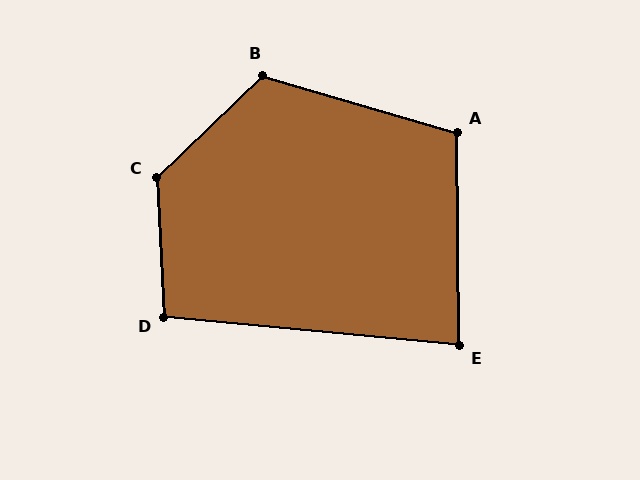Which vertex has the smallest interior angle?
E, at approximately 84 degrees.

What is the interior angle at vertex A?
Approximately 107 degrees (obtuse).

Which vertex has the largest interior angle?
C, at approximately 131 degrees.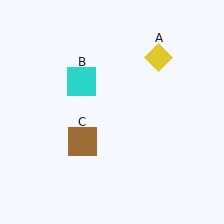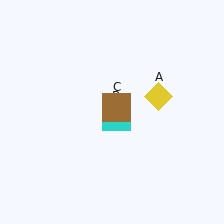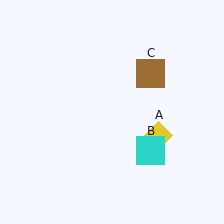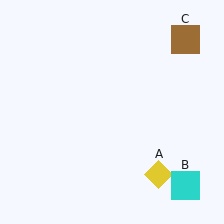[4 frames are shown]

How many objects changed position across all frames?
3 objects changed position: yellow diamond (object A), cyan square (object B), brown square (object C).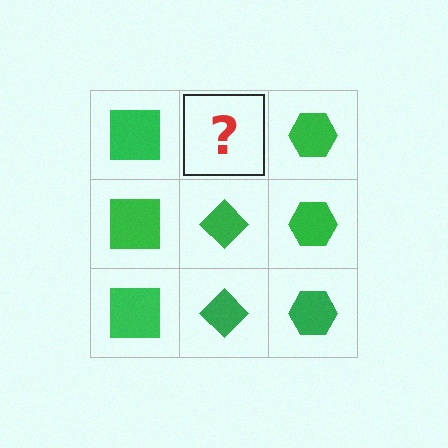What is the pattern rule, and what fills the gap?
The rule is that each column has a consistent shape. The gap should be filled with a green diamond.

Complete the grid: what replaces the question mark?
The question mark should be replaced with a green diamond.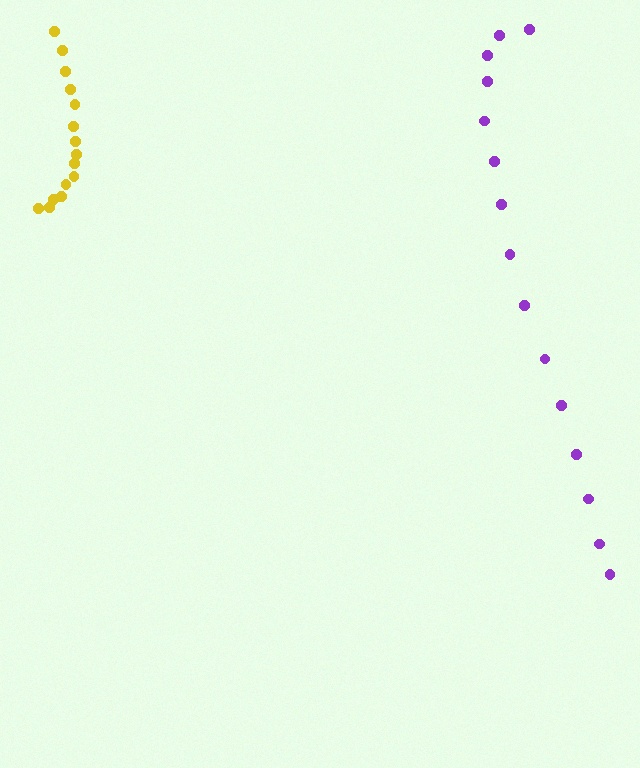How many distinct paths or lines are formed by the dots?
There are 2 distinct paths.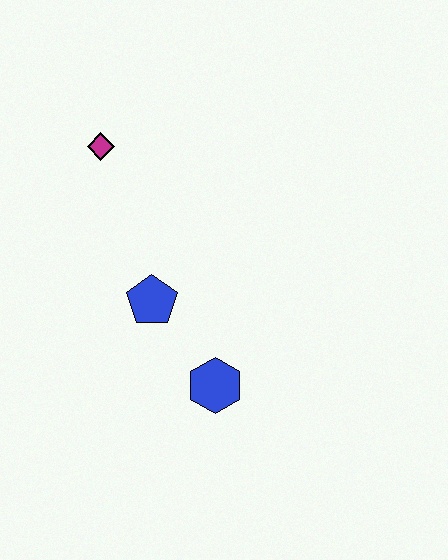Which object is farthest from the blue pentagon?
The magenta diamond is farthest from the blue pentagon.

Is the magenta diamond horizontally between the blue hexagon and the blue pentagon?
No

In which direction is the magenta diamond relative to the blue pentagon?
The magenta diamond is above the blue pentagon.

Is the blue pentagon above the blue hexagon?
Yes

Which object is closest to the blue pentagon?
The blue hexagon is closest to the blue pentagon.